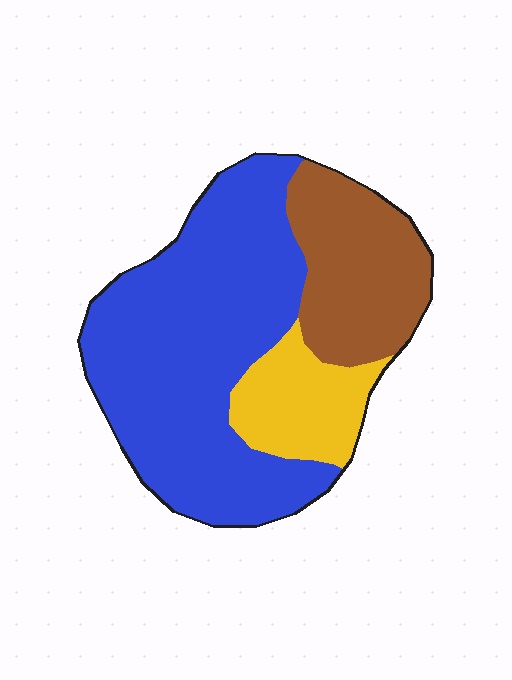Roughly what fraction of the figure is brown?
Brown takes up about one quarter (1/4) of the figure.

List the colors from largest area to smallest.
From largest to smallest: blue, brown, yellow.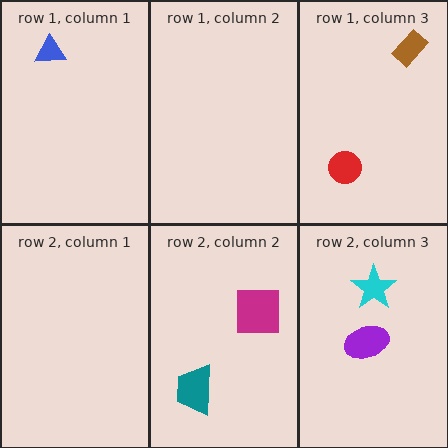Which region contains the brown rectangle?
The row 1, column 3 region.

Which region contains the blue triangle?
The row 1, column 1 region.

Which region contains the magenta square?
The row 2, column 2 region.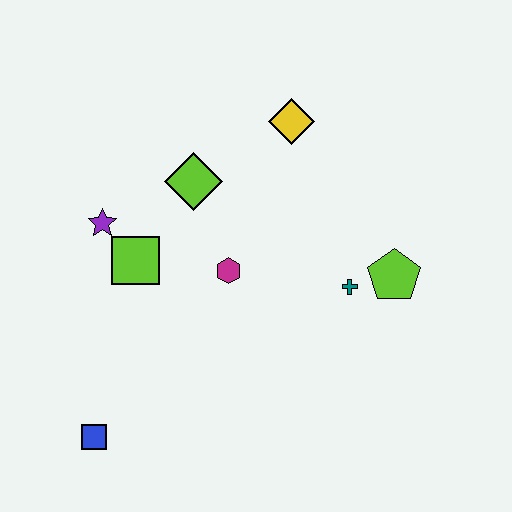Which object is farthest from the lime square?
The lime pentagon is farthest from the lime square.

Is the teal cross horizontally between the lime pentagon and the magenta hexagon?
Yes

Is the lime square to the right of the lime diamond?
No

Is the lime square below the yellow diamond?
Yes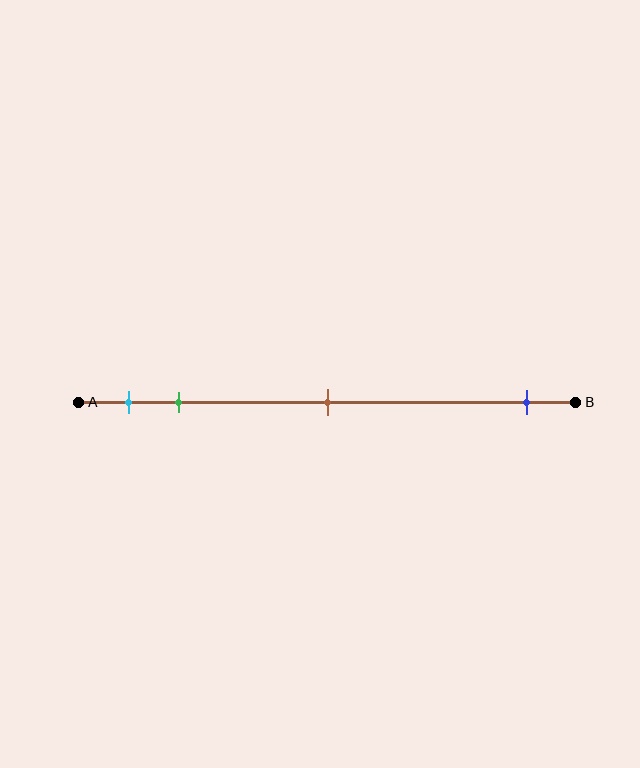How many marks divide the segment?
There are 4 marks dividing the segment.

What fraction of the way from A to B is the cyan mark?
The cyan mark is approximately 10% (0.1) of the way from A to B.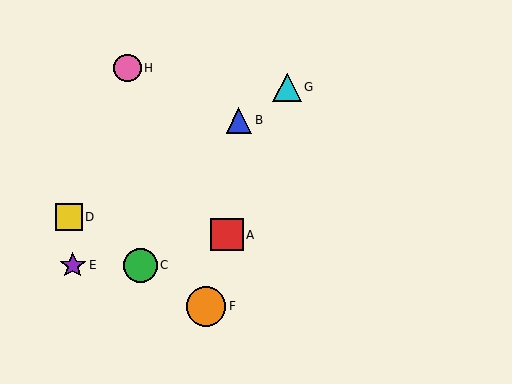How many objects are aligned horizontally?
2 objects (C, E) are aligned horizontally.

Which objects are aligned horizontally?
Objects C, E are aligned horizontally.